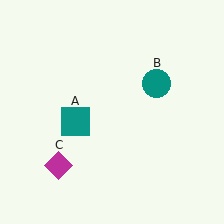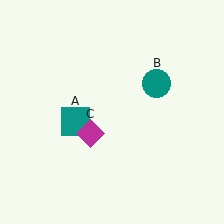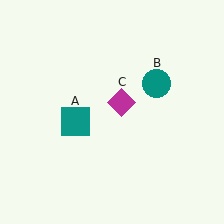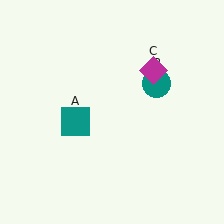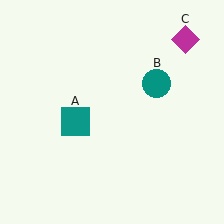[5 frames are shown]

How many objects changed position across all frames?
1 object changed position: magenta diamond (object C).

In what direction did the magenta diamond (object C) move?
The magenta diamond (object C) moved up and to the right.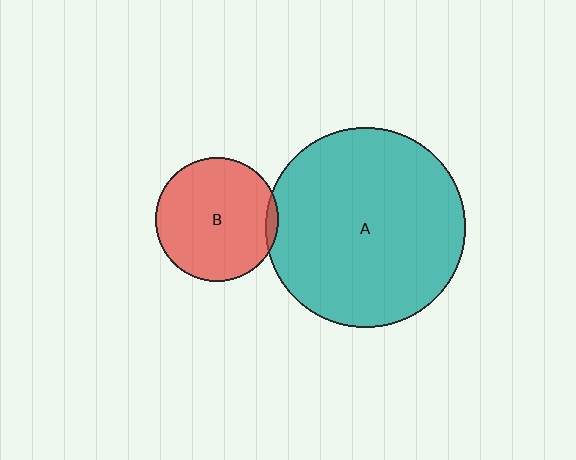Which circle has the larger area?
Circle A (teal).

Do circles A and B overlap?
Yes.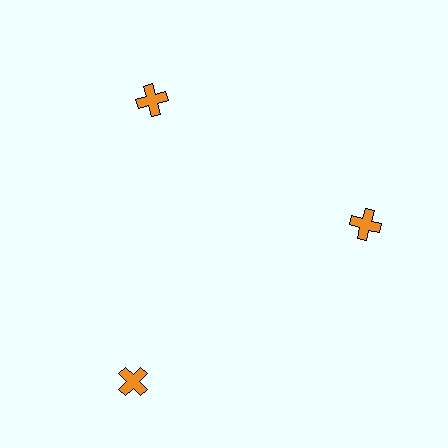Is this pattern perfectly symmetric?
No. The 3 orange crosses are arranged in a ring, but one element near the 7 o'clock position is pushed outward from the center, breaking the 3-fold rotational symmetry.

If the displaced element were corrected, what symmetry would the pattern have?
It would have 3-fold rotational symmetry — the pattern would map onto itself every 120 degrees.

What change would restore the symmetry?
The symmetry would be restored by moving it inward, back onto the ring so that all 3 crosses sit at equal angles and equal distance from the center.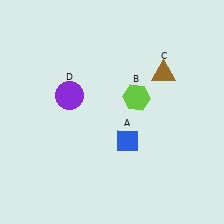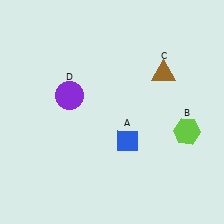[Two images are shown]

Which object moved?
The lime hexagon (B) moved right.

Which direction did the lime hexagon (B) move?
The lime hexagon (B) moved right.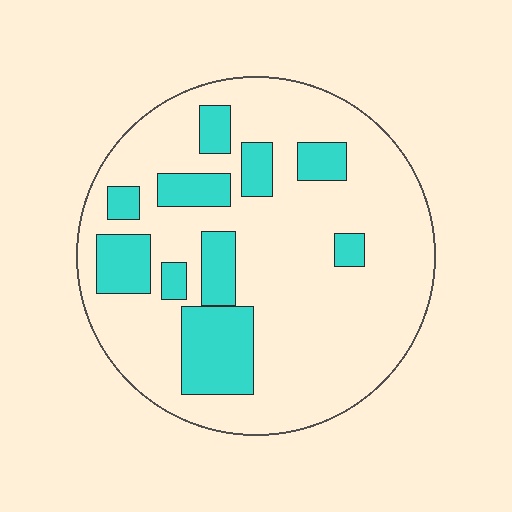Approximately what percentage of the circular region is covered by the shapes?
Approximately 25%.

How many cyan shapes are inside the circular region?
10.